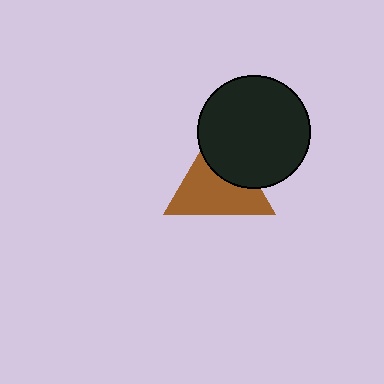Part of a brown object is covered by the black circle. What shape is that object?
It is a triangle.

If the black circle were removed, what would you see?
You would see the complete brown triangle.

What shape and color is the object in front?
The object in front is a black circle.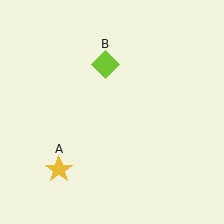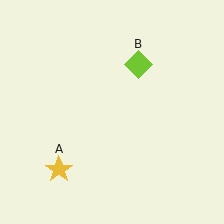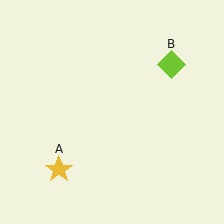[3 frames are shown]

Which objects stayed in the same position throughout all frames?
Yellow star (object A) remained stationary.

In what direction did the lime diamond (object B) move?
The lime diamond (object B) moved right.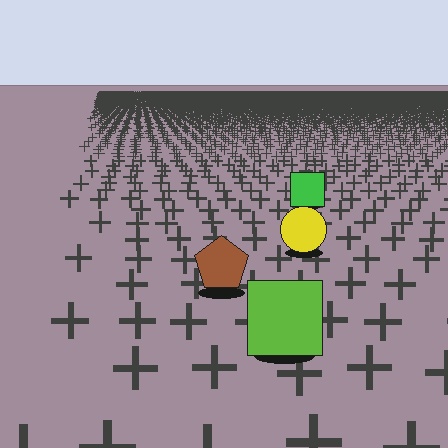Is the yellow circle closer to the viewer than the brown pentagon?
No. The brown pentagon is closer — you can tell from the texture gradient: the ground texture is coarser near it.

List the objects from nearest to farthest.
From nearest to farthest: the lime square, the brown pentagon, the yellow circle, the green square.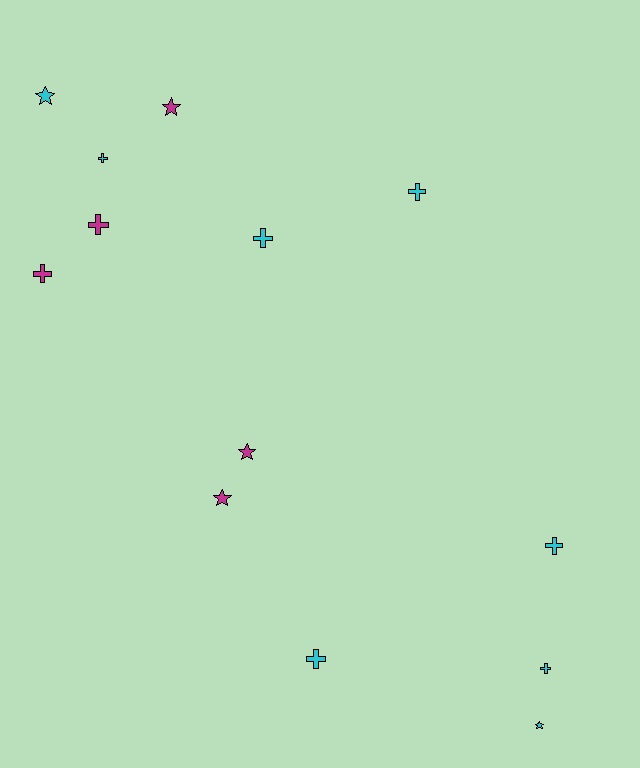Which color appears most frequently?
Cyan, with 8 objects.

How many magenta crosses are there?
There are 2 magenta crosses.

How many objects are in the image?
There are 13 objects.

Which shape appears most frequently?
Cross, with 8 objects.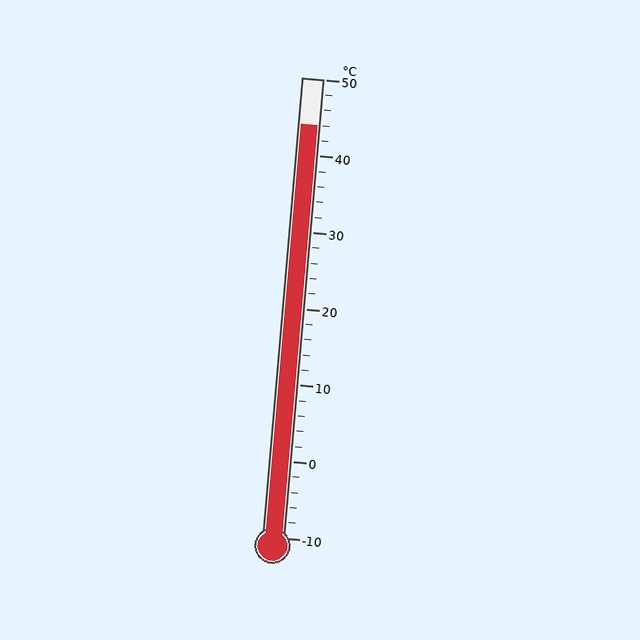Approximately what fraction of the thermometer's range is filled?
The thermometer is filled to approximately 90% of its range.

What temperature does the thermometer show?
The thermometer shows approximately 44°C.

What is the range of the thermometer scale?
The thermometer scale ranges from -10°C to 50°C.